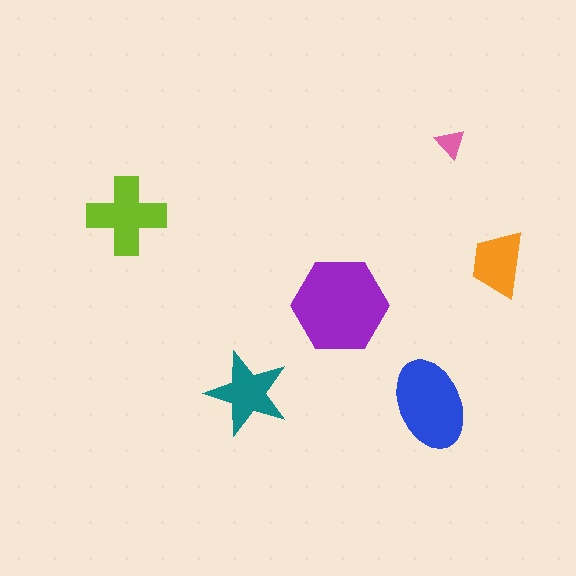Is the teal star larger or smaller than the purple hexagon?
Smaller.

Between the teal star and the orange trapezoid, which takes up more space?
The teal star.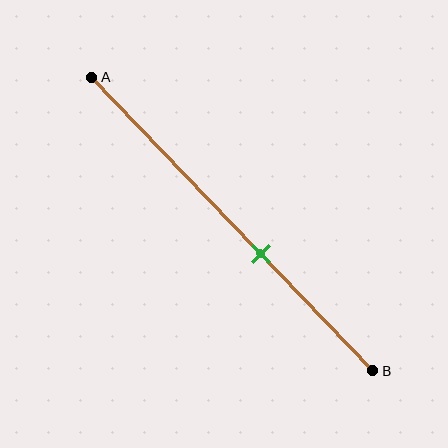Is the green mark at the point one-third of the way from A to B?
No, the mark is at about 60% from A, not at the 33% one-third point.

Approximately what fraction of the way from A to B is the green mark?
The green mark is approximately 60% of the way from A to B.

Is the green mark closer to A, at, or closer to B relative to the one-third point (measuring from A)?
The green mark is closer to point B than the one-third point of segment AB.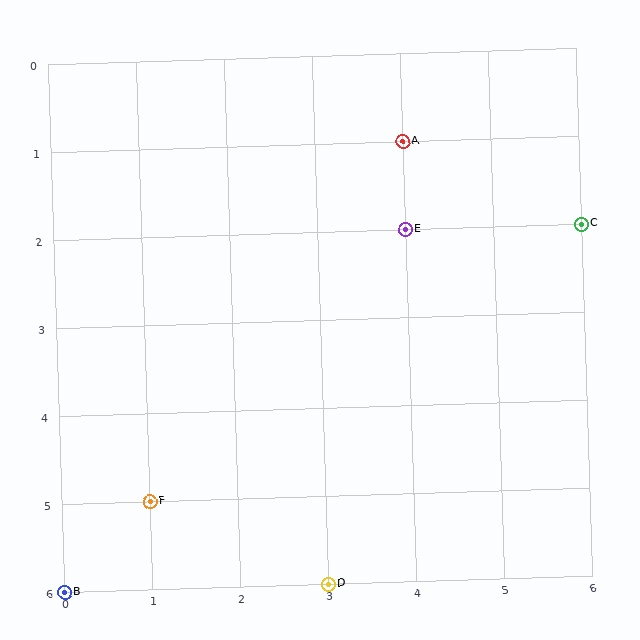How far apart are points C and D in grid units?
Points C and D are 3 columns and 4 rows apart (about 5.0 grid units diagonally).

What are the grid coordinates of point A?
Point A is at grid coordinates (4, 1).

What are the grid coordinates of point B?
Point B is at grid coordinates (0, 6).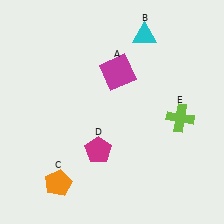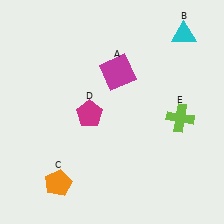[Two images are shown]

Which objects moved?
The objects that moved are: the cyan triangle (B), the magenta pentagon (D).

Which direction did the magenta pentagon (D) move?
The magenta pentagon (D) moved up.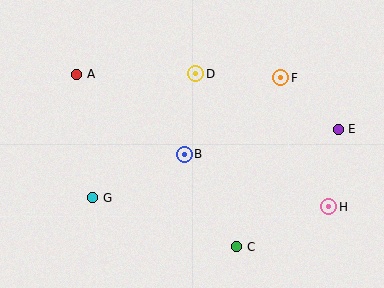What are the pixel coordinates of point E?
Point E is at (338, 129).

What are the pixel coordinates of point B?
Point B is at (184, 154).